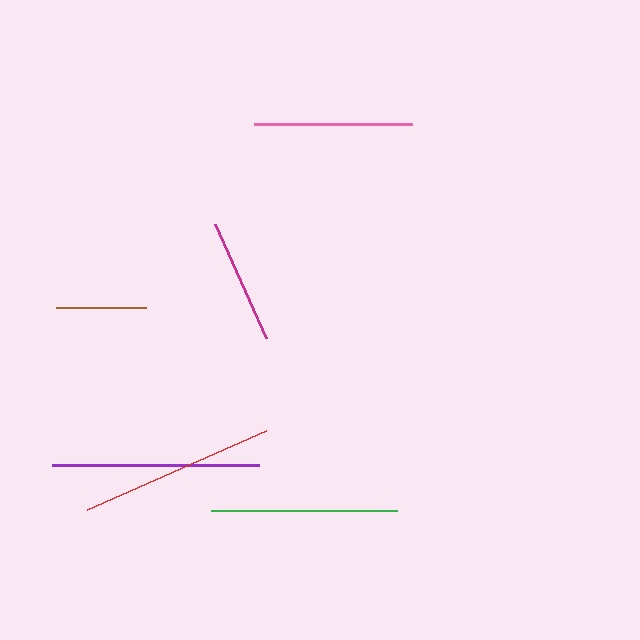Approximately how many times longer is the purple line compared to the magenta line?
The purple line is approximately 1.7 times the length of the magenta line.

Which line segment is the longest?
The purple line is the longest at approximately 207 pixels.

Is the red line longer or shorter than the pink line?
The red line is longer than the pink line.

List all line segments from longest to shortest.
From longest to shortest: purple, red, green, pink, magenta, brown.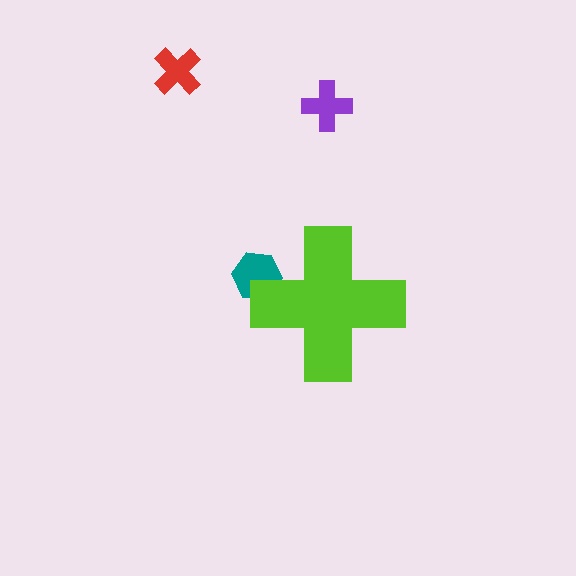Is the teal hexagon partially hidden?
Yes, the teal hexagon is partially hidden behind the lime cross.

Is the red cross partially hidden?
No, the red cross is fully visible.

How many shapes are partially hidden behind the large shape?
1 shape is partially hidden.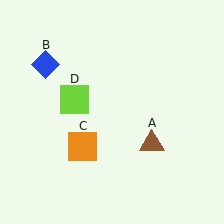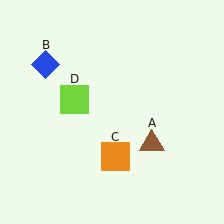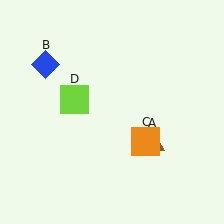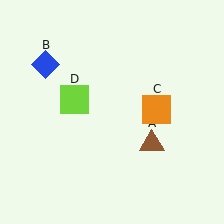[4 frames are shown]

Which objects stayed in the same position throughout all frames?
Brown triangle (object A) and blue diamond (object B) and lime square (object D) remained stationary.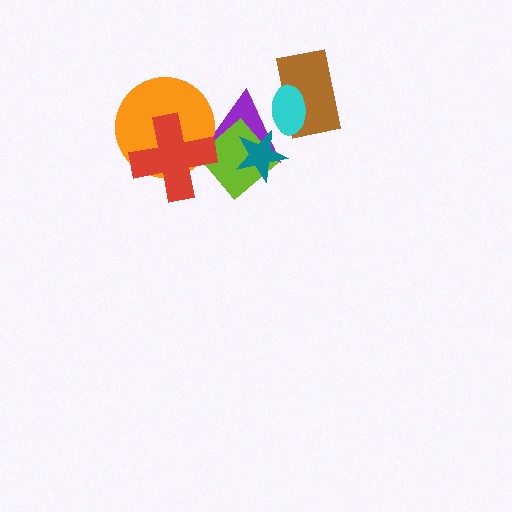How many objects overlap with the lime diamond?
4 objects overlap with the lime diamond.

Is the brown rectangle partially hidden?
Yes, it is partially covered by another shape.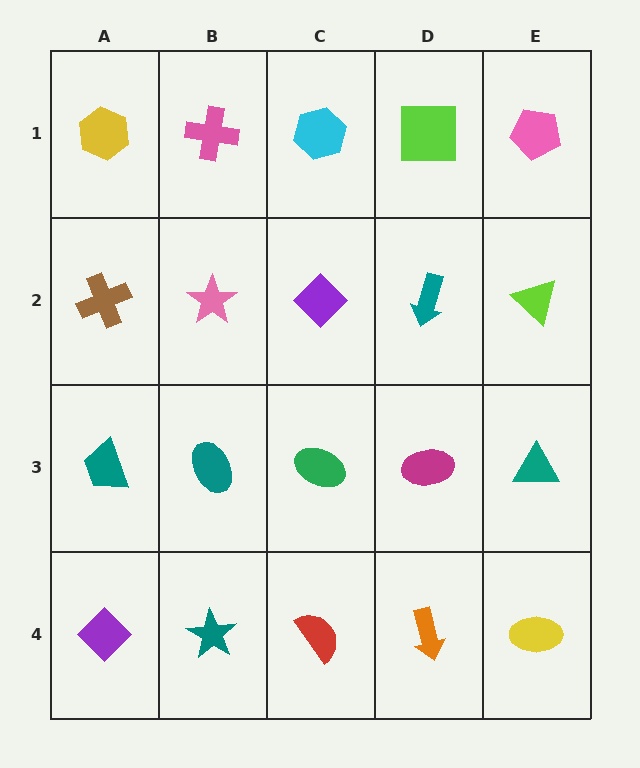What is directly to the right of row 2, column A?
A pink star.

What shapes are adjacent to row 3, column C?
A purple diamond (row 2, column C), a red semicircle (row 4, column C), a teal ellipse (row 3, column B), a magenta ellipse (row 3, column D).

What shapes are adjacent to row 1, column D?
A teal arrow (row 2, column D), a cyan hexagon (row 1, column C), a pink pentagon (row 1, column E).